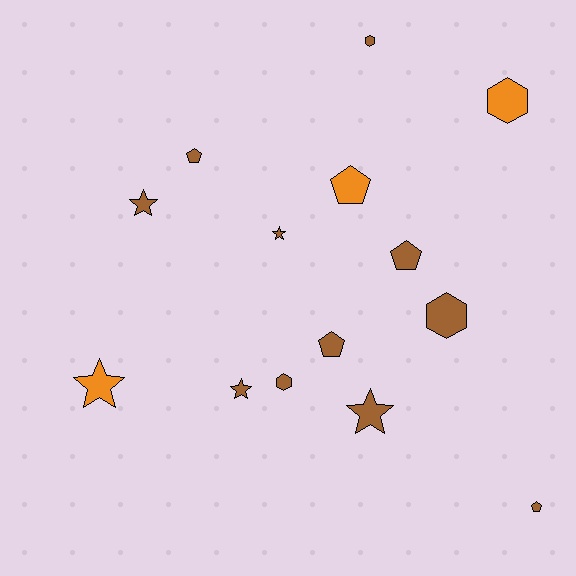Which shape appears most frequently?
Star, with 5 objects.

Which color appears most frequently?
Brown, with 11 objects.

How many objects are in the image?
There are 14 objects.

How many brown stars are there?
There are 4 brown stars.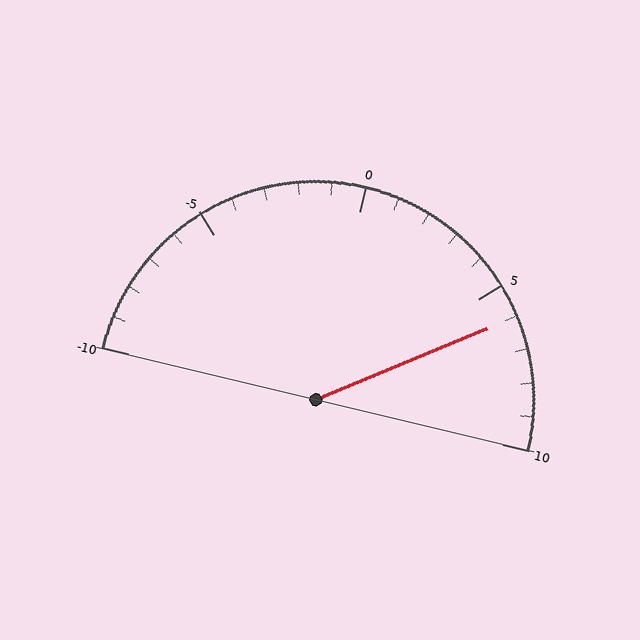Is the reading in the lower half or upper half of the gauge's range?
The reading is in the upper half of the range (-10 to 10).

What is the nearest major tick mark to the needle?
The nearest major tick mark is 5.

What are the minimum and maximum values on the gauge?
The gauge ranges from -10 to 10.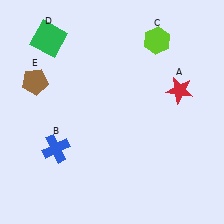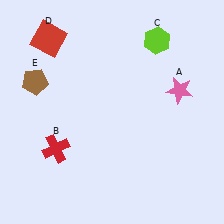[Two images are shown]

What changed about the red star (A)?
In Image 1, A is red. In Image 2, it changed to pink.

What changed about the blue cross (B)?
In Image 1, B is blue. In Image 2, it changed to red.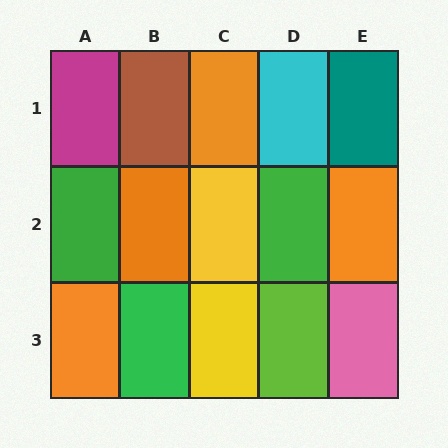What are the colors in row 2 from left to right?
Green, orange, yellow, green, orange.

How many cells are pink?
1 cell is pink.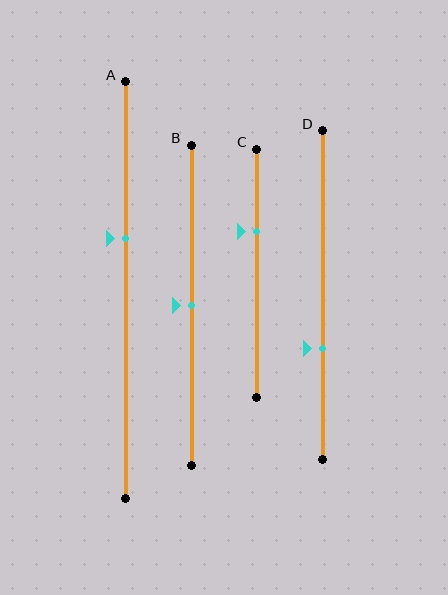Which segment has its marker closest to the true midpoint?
Segment B has its marker closest to the true midpoint.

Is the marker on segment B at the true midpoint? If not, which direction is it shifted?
Yes, the marker on segment B is at the true midpoint.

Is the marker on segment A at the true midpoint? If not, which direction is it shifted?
No, the marker on segment A is shifted upward by about 12% of the segment length.